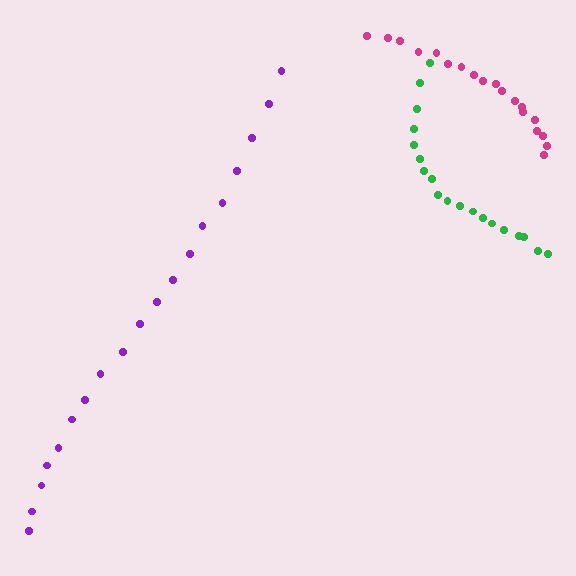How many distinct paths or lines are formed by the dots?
There are 3 distinct paths.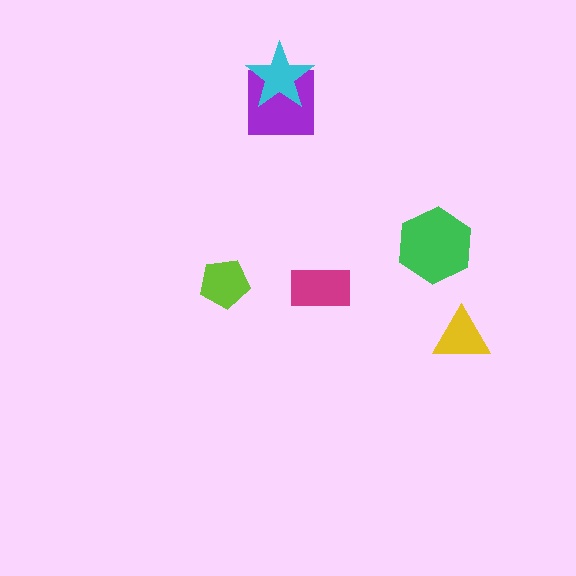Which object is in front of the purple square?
The cyan star is in front of the purple square.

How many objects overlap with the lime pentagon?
0 objects overlap with the lime pentagon.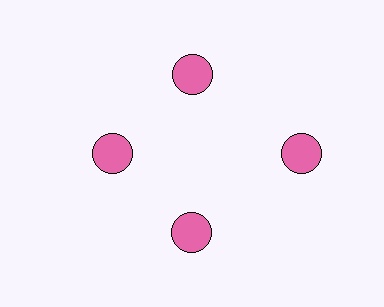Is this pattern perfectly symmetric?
No. The 4 pink circles are arranged in a ring, but one element near the 3 o'clock position is pushed outward from the center, breaking the 4-fold rotational symmetry.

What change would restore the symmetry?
The symmetry would be restored by moving it inward, back onto the ring so that all 4 circles sit at equal angles and equal distance from the center.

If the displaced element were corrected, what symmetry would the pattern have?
It would have 4-fold rotational symmetry — the pattern would map onto itself every 90 degrees.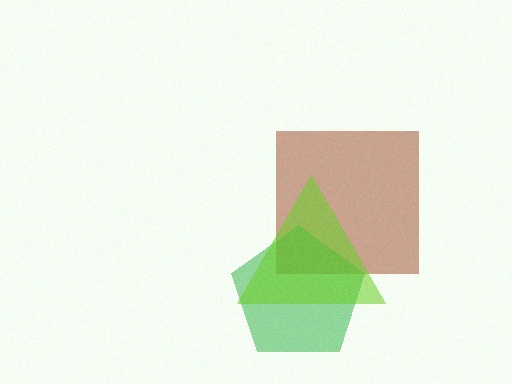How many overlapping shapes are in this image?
There are 3 overlapping shapes in the image.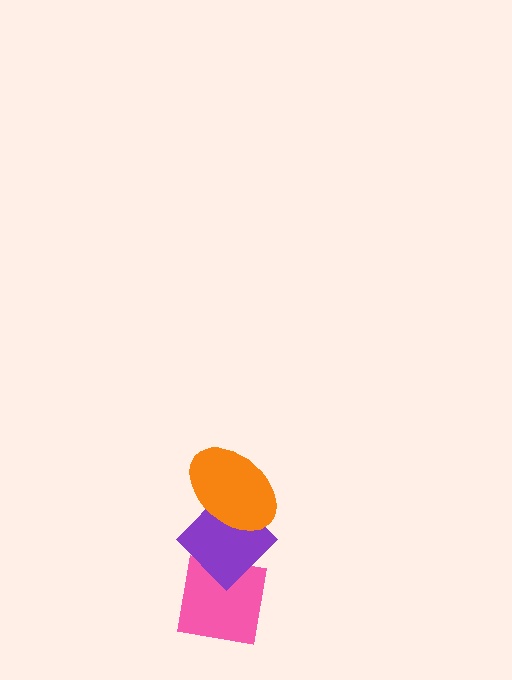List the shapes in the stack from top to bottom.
From top to bottom: the orange ellipse, the purple diamond, the pink square.